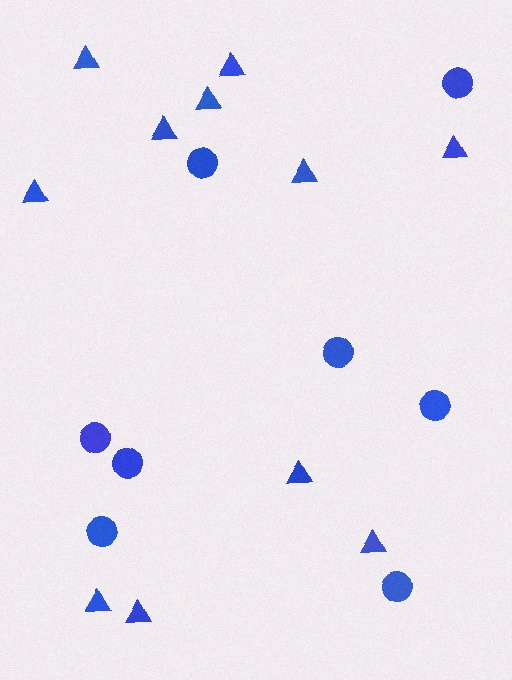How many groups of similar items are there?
There are 2 groups: one group of triangles (11) and one group of circles (8).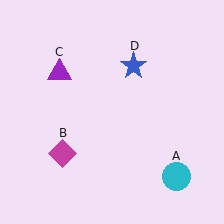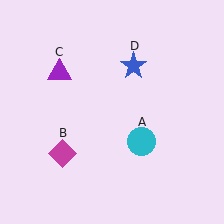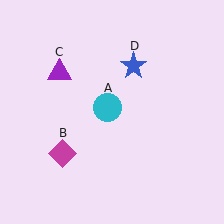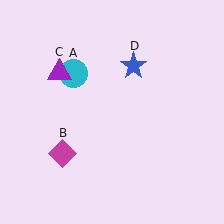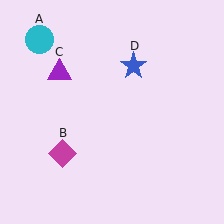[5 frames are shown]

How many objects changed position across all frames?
1 object changed position: cyan circle (object A).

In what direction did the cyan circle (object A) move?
The cyan circle (object A) moved up and to the left.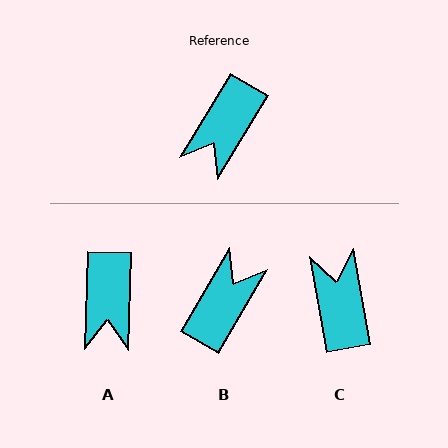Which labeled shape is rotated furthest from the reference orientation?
B, about 179 degrees away.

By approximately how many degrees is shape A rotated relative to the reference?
Approximately 30 degrees counter-clockwise.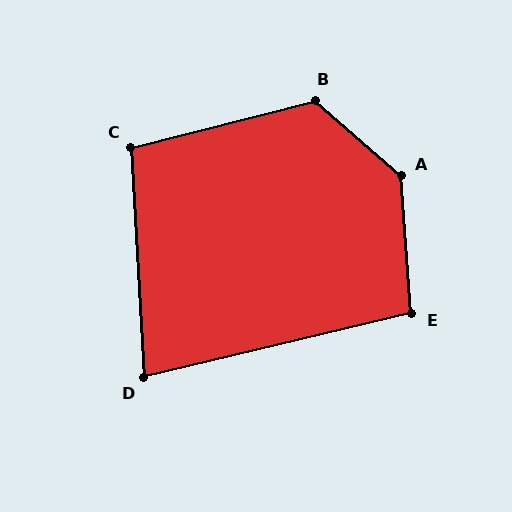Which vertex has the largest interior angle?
A, at approximately 135 degrees.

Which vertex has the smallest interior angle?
D, at approximately 80 degrees.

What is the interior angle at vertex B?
Approximately 125 degrees (obtuse).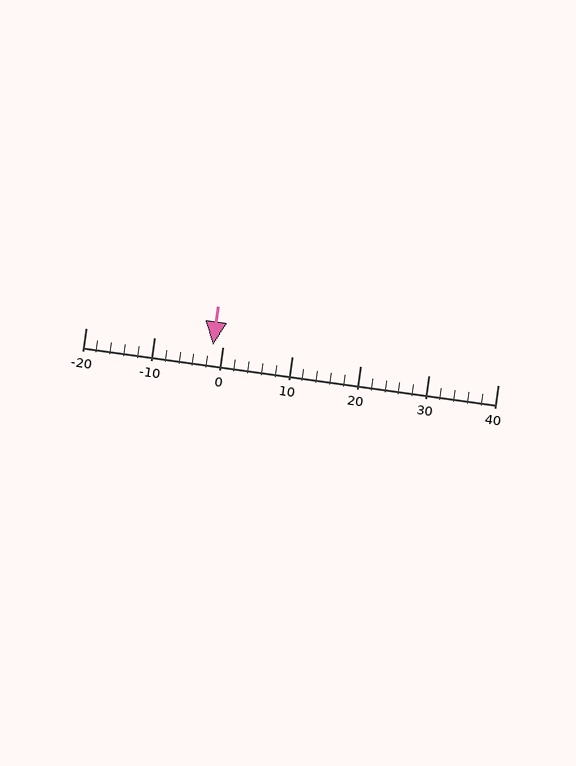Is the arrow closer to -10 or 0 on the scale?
The arrow is closer to 0.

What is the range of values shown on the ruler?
The ruler shows values from -20 to 40.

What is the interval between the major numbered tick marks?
The major tick marks are spaced 10 units apart.